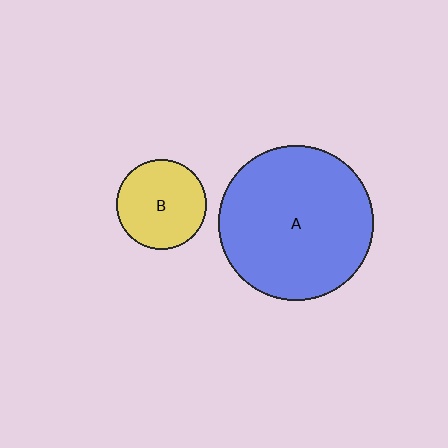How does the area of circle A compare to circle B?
Approximately 2.9 times.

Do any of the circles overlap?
No, none of the circles overlap.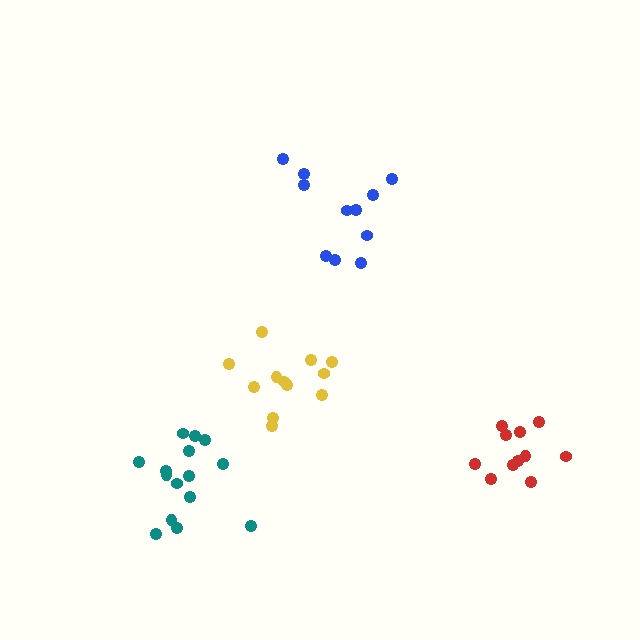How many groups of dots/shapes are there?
There are 4 groups.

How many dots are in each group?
Group 1: 11 dots, Group 2: 11 dots, Group 3: 15 dots, Group 4: 12 dots (49 total).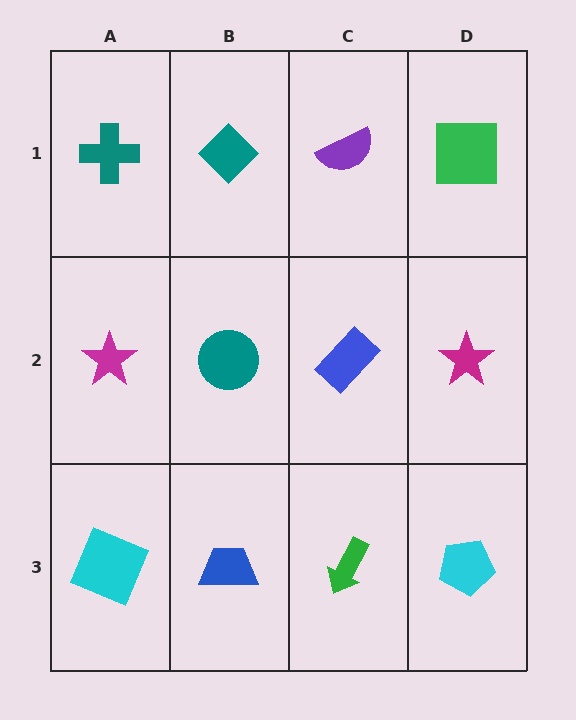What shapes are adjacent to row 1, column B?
A teal circle (row 2, column B), a teal cross (row 1, column A), a purple semicircle (row 1, column C).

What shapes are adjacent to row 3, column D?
A magenta star (row 2, column D), a green arrow (row 3, column C).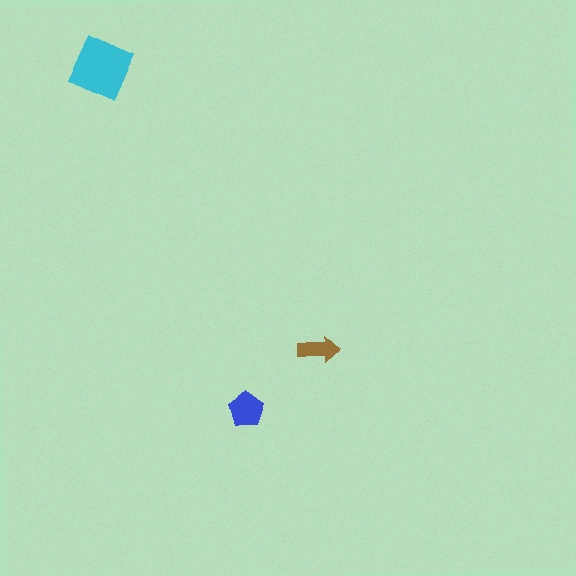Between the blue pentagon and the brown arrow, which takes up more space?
The blue pentagon.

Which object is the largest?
The cyan diamond.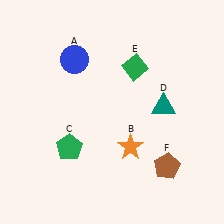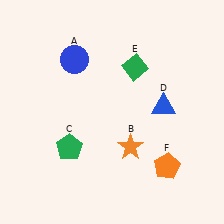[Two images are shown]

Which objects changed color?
D changed from teal to blue. F changed from brown to orange.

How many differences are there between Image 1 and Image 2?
There are 2 differences between the two images.